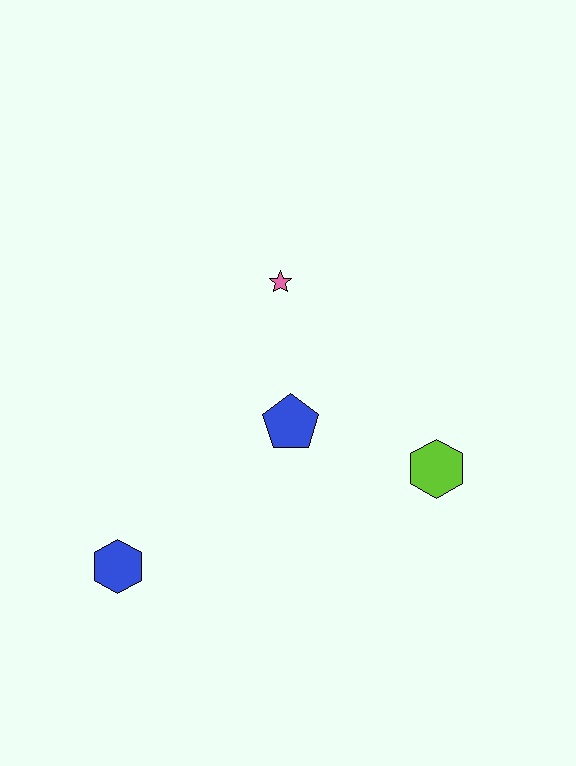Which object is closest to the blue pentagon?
The pink star is closest to the blue pentagon.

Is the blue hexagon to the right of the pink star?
No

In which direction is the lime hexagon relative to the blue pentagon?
The lime hexagon is to the right of the blue pentagon.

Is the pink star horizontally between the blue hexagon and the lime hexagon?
Yes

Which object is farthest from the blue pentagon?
The blue hexagon is farthest from the blue pentagon.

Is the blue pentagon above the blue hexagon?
Yes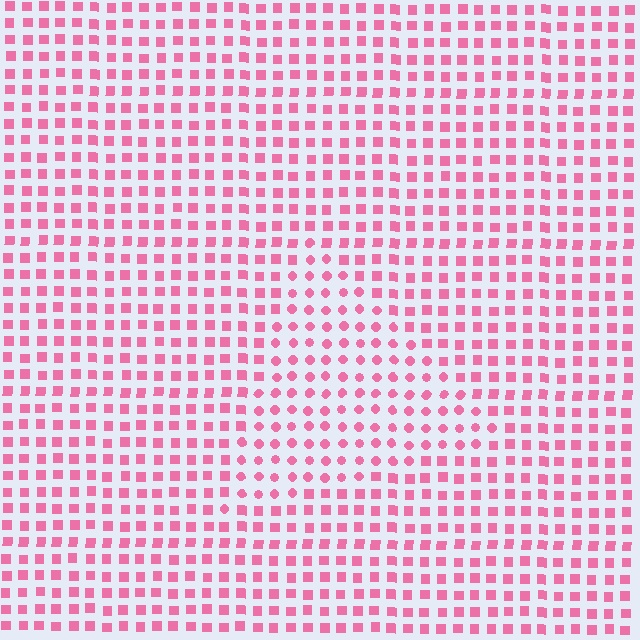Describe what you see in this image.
The image is filled with small pink elements arranged in a uniform grid. A triangle-shaped region contains circles, while the surrounding area contains squares. The boundary is defined purely by the change in element shape.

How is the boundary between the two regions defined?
The boundary is defined by a change in element shape: circles inside vs. squares outside. All elements share the same color and spacing.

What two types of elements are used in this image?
The image uses circles inside the triangle region and squares outside it.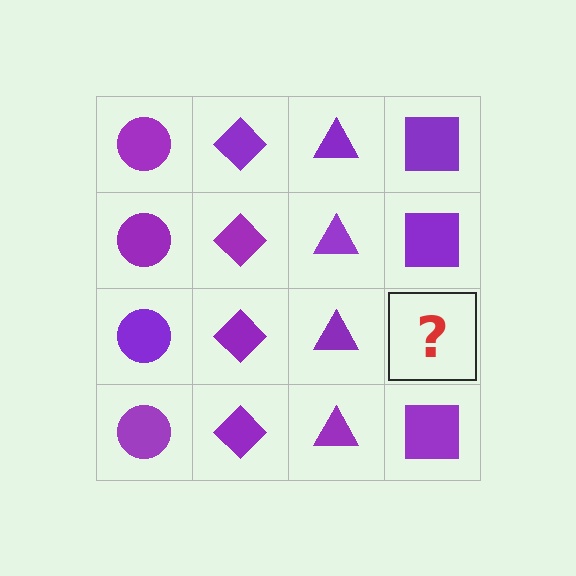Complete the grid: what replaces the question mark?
The question mark should be replaced with a purple square.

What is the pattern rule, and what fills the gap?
The rule is that each column has a consistent shape. The gap should be filled with a purple square.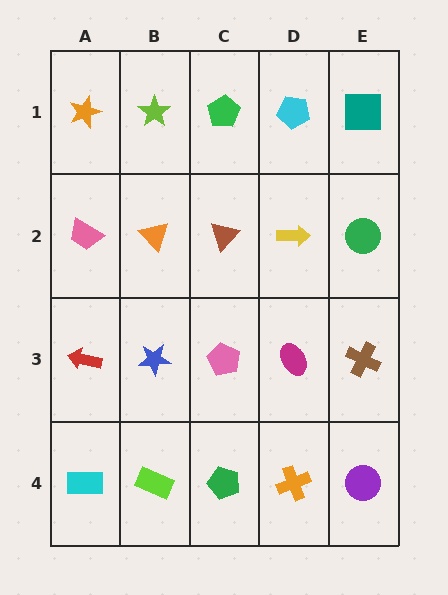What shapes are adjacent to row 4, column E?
A brown cross (row 3, column E), an orange cross (row 4, column D).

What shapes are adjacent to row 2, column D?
A cyan pentagon (row 1, column D), a magenta ellipse (row 3, column D), a brown triangle (row 2, column C), a green circle (row 2, column E).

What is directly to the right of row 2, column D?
A green circle.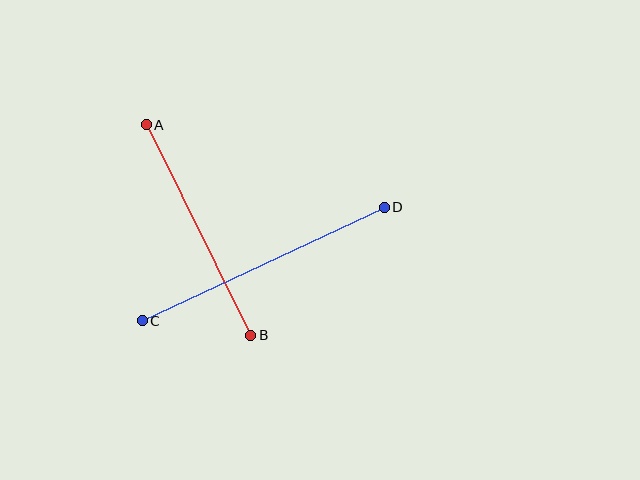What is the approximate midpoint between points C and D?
The midpoint is at approximately (263, 264) pixels.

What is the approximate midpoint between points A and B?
The midpoint is at approximately (199, 230) pixels.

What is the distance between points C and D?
The distance is approximately 268 pixels.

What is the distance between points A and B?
The distance is approximately 235 pixels.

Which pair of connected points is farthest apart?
Points C and D are farthest apart.